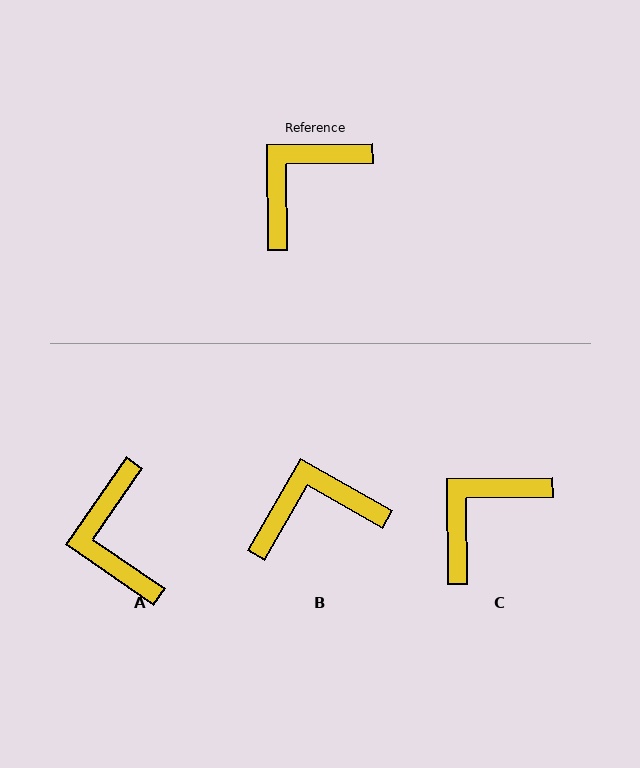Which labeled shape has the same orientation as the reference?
C.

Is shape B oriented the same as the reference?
No, it is off by about 30 degrees.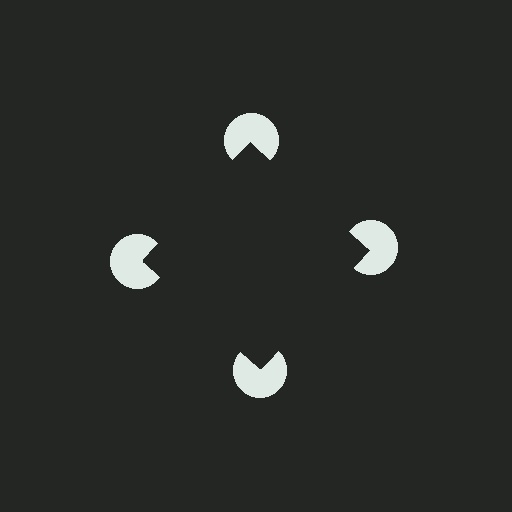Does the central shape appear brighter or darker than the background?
It typically appears slightly darker than the background, even though no actual brightness change is drawn.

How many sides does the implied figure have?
4 sides.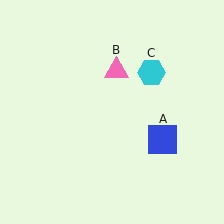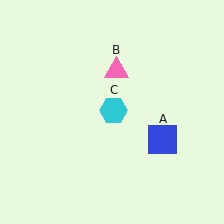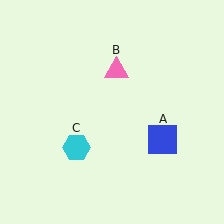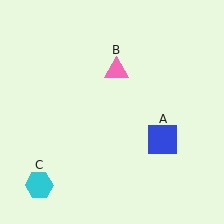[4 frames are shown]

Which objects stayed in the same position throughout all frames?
Blue square (object A) and pink triangle (object B) remained stationary.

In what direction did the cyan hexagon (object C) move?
The cyan hexagon (object C) moved down and to the left.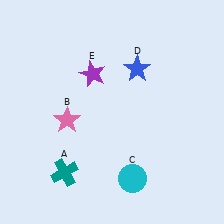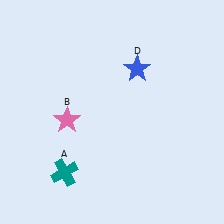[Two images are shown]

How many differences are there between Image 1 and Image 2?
There are 2 differences between the two images.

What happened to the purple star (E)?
The purple star (E) was removed in Image 2. It was in the top-left area of Image 1.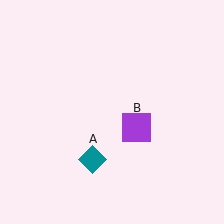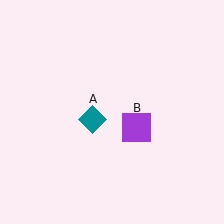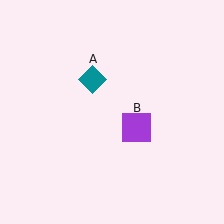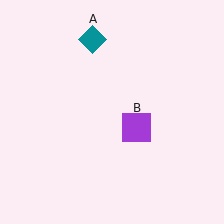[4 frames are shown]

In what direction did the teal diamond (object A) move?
The teal diamond (object A) moved up.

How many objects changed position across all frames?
1 object changed position: teal diamond (object A).